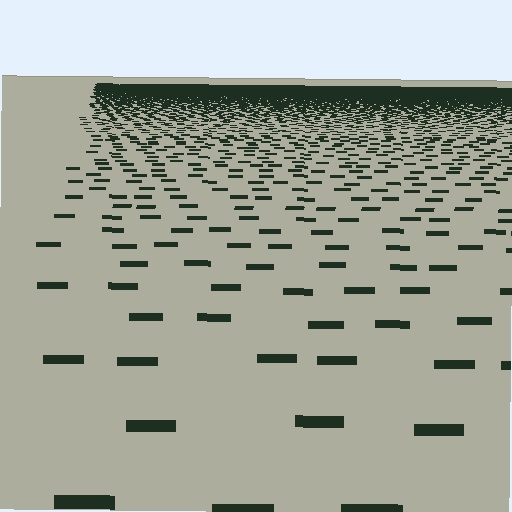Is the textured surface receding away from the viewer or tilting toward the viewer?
The surface is receding away from the viewer. Texture elements get smaller and denser toward the top.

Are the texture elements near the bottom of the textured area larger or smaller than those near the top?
Larger. Near the bottom, elements are closer to the viewer and appear at a bigger on-screen size.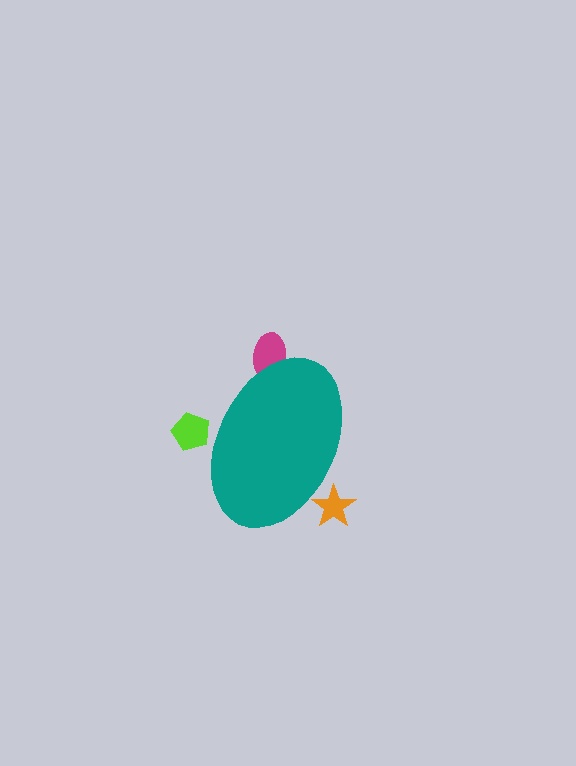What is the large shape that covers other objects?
A teal ellipse.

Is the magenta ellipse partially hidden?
Yes, the magenta ellipse is partially hidden behind the teal ellipse.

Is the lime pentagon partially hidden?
Yes, the lime pentagon is partially hidden behind the teal ellipse.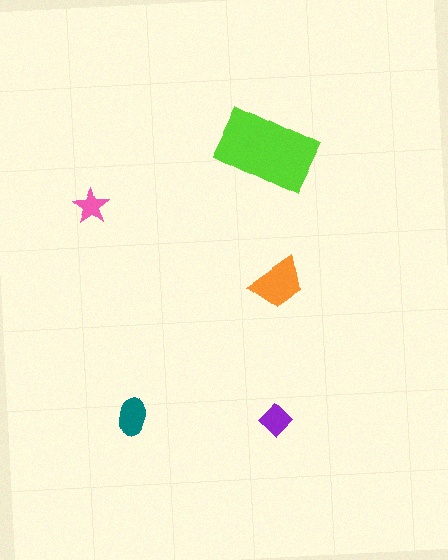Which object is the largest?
The lime rectangle.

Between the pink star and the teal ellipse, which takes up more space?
The teal ellipse.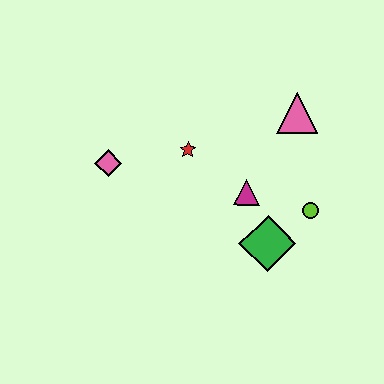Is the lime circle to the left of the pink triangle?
No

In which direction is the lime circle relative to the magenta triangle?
The lime circle is to the right of the magenta triangle.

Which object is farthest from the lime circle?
The pink diamond is farthest from the lime circle.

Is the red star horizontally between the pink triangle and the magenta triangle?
No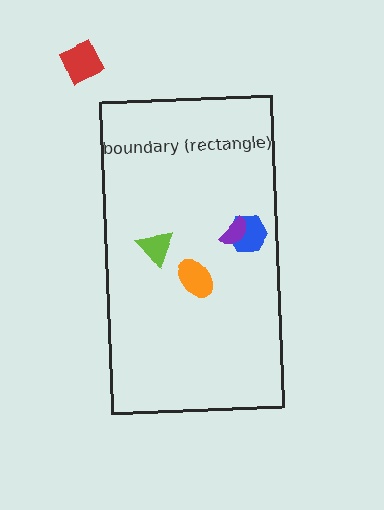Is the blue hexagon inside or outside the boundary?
Inside.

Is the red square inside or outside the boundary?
Outside.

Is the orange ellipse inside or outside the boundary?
Inside.